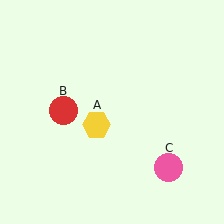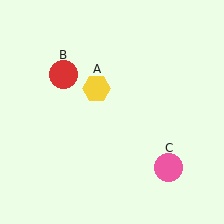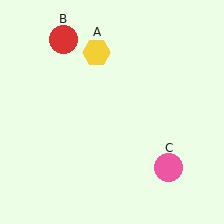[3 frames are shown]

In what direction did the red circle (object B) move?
The red circle (object B) moved up.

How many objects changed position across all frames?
2 objects changed position: yellow hexagon (object A), red circle (object B).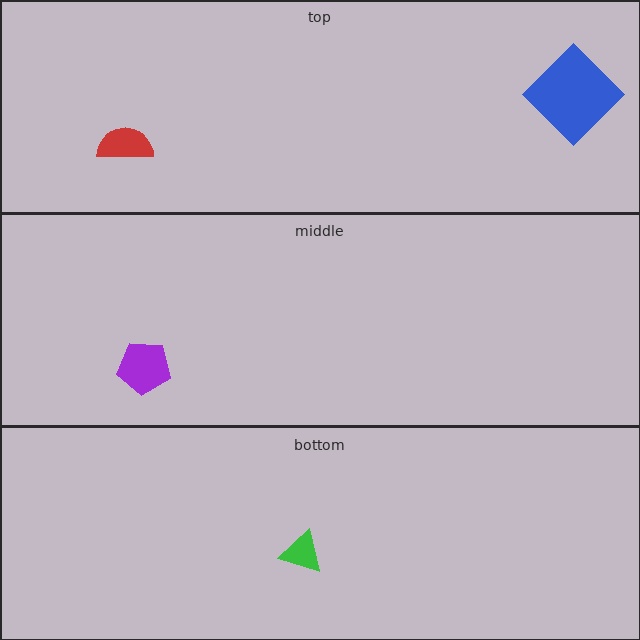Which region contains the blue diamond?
The top region.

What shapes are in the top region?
The red semicircle, the blue diamond.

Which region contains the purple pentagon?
The middle region.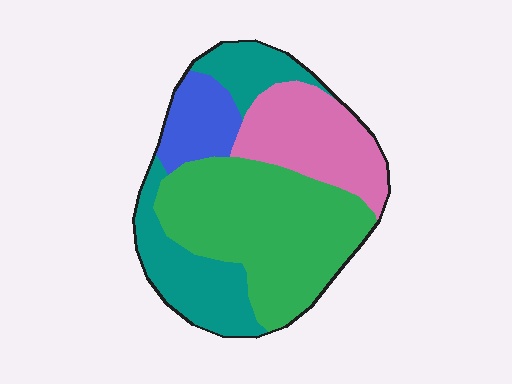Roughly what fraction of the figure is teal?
Teal covers 26% of the figure.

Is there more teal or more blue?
Teal.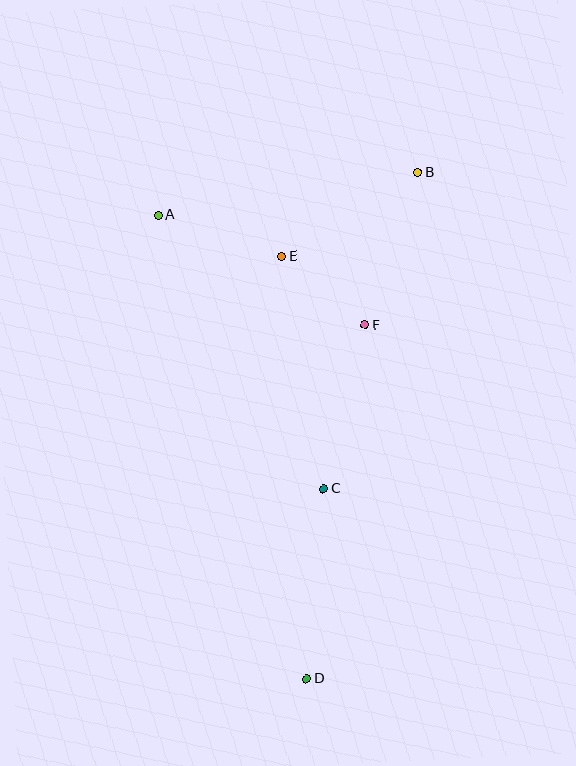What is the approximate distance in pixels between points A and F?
The distance between A and F is approximately 234 pixels.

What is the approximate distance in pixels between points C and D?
The distance between C and D is approximately 190 pixels.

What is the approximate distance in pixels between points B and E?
The distance between B and E is approximately 160 pixels.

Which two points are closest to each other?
Points E and F are closest to each other.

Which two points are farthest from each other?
Points B and D are farthest from each other.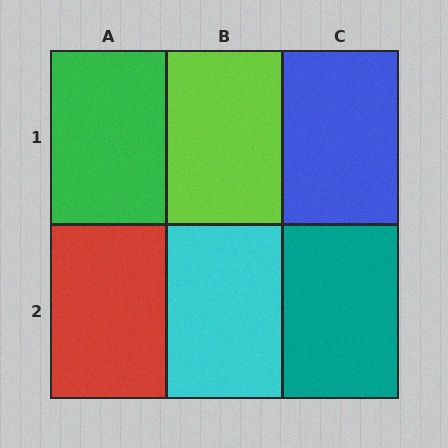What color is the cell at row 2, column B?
Cyan.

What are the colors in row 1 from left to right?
Green, lime, blue.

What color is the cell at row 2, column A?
Red.